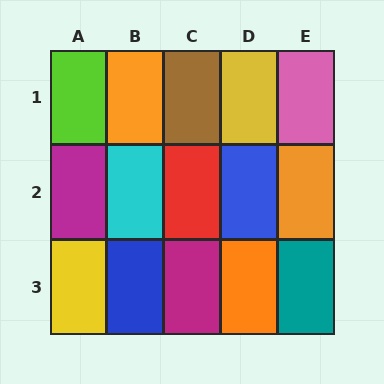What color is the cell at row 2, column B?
Cyan.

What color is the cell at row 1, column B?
Orange.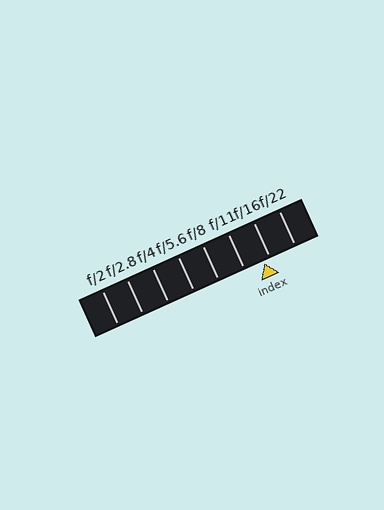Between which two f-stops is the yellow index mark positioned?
The index mark is between f/11 and f/16.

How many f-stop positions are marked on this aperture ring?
There are 8 f-stop positions marked.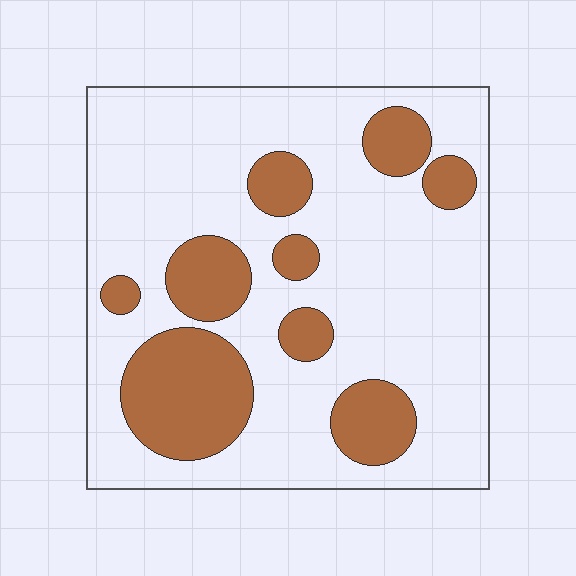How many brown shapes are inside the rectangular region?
9.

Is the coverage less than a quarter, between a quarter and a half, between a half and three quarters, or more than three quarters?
Between a quarter and a half.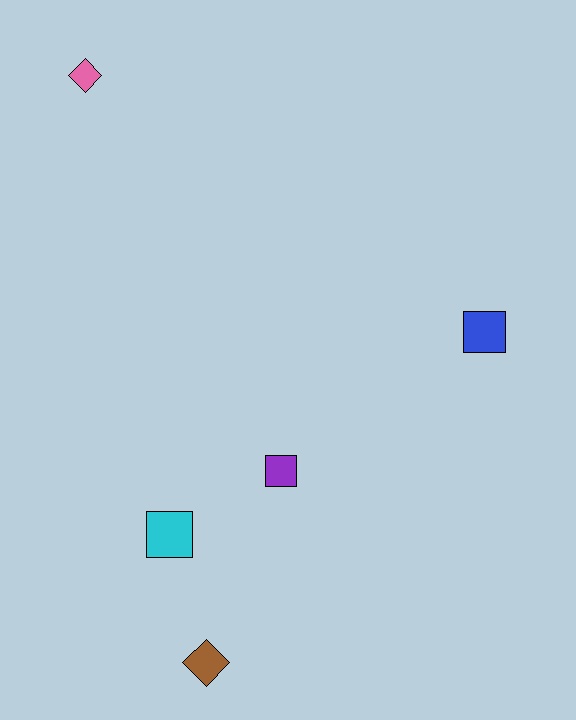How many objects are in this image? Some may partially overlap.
There are 5 objects.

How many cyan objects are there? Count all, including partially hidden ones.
There is 1 cyan object.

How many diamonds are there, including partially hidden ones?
There are 2 diamonds.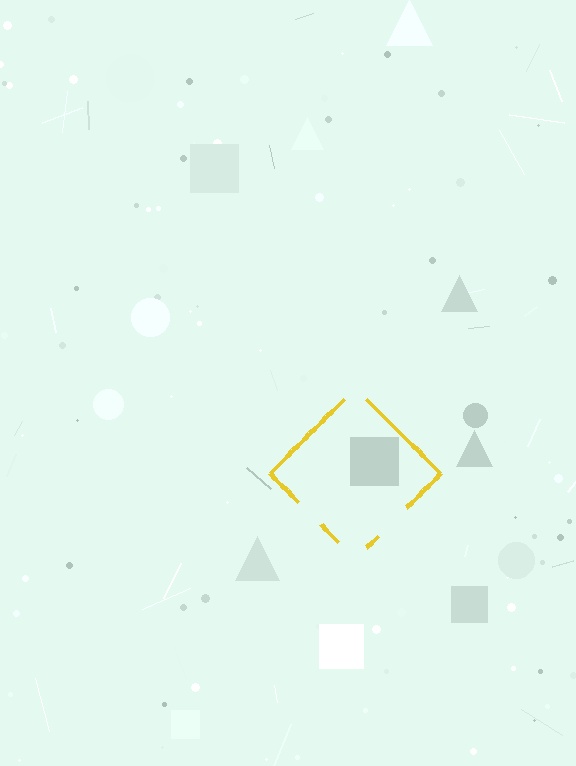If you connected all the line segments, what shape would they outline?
They would outline a diamond.